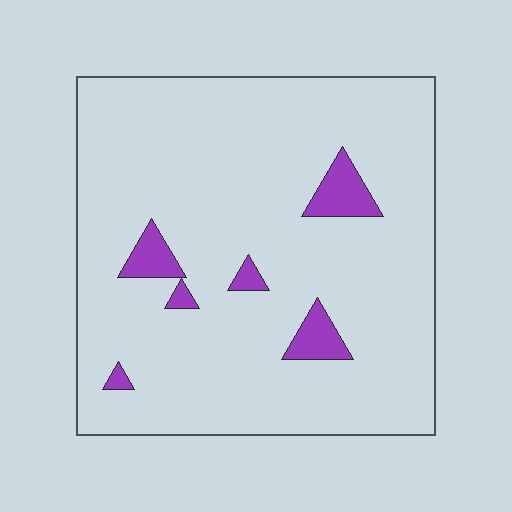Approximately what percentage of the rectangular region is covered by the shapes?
Approximately 5%.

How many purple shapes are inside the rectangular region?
6.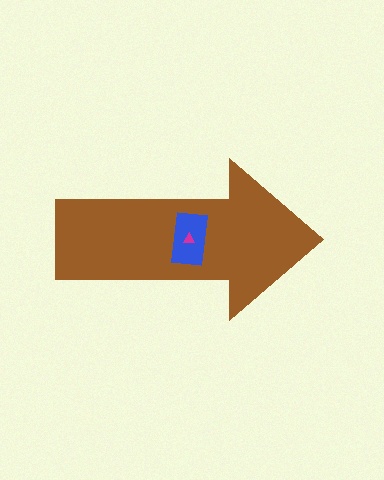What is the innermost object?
The magenta triangle.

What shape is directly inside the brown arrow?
The blue rectangle.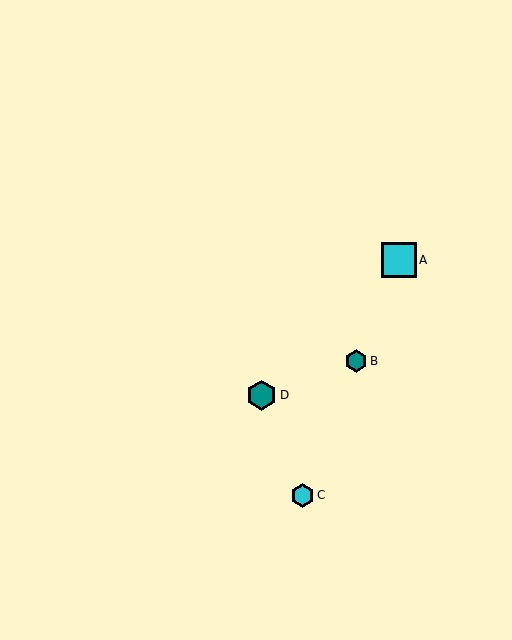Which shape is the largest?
The cyan square (labeled A) is the largest.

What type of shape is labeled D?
Shape D is a teal hexagon.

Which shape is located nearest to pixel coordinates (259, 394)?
The teal hexagon (labeled D) at (262, 395) is nearest to that location.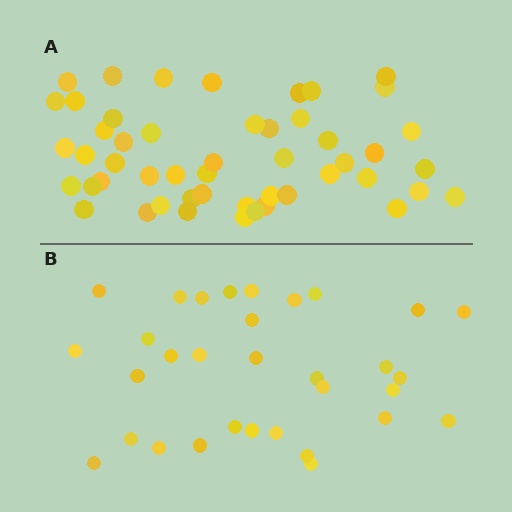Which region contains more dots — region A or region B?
Region A (the top region) has more dots.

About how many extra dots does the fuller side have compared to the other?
Region A has approximately 20 more dots than region B.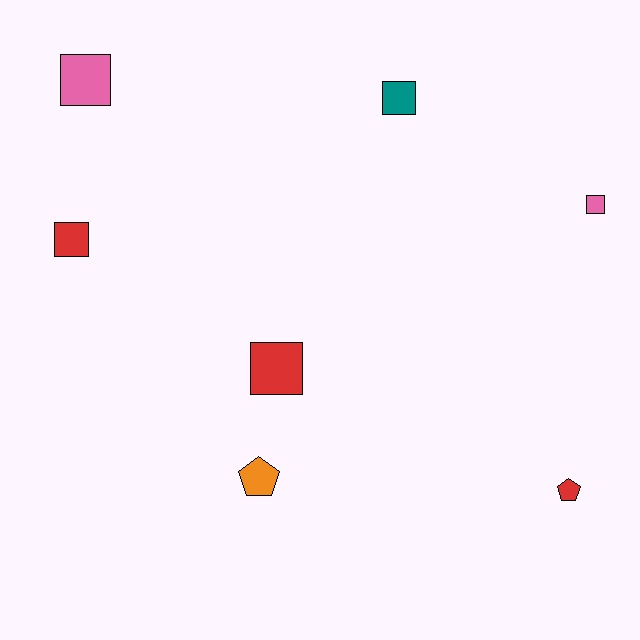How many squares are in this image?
There are 5 squares.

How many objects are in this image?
There are 7 objects.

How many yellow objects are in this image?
There are no yellow objects.